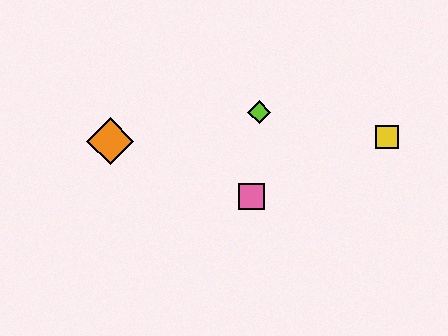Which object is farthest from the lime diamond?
The orange diamond is farthest from the lime diamond.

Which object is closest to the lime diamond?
The pink square is closest to the lime diamond.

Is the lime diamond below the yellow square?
No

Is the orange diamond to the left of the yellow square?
Yes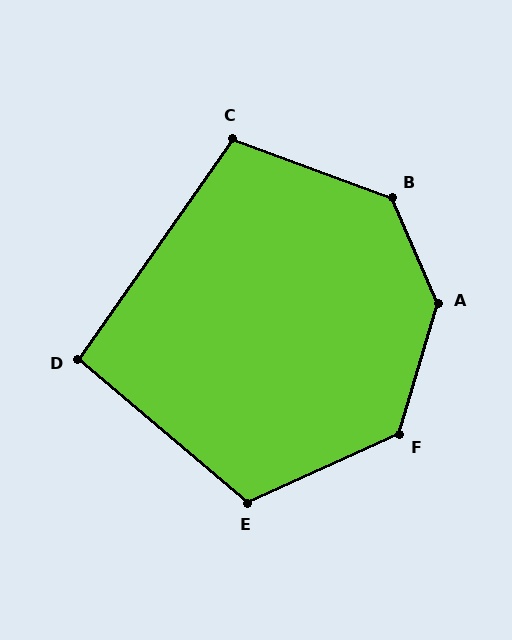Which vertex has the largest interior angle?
A, at approximately 140 degrees.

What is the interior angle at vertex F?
Approximately 131 degrees (obtuse).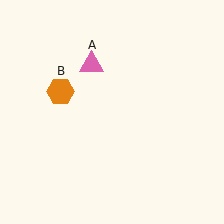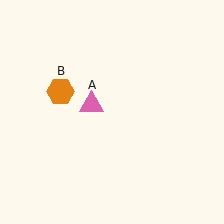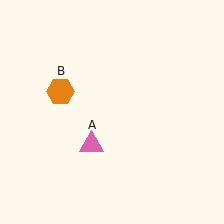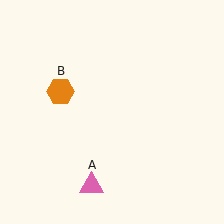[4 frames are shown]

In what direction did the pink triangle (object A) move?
The pink triangle (object A) moved down.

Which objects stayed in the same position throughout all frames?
Orange hexagon (object B) remained stationary.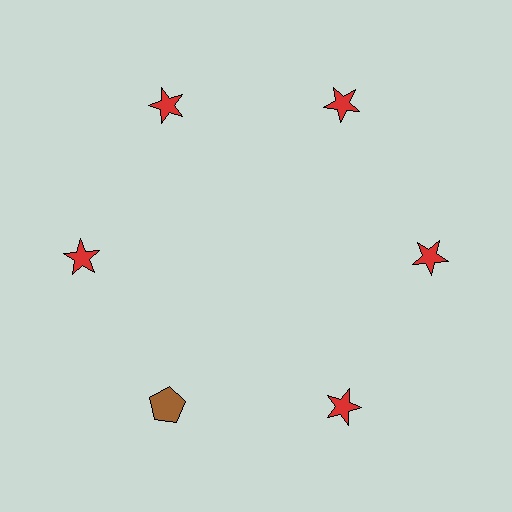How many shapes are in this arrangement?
There are 6 shapes arranged in a ring pattern.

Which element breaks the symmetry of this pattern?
The brown pentagon at roughly the 7 o'clock position breaks the symmetry. All other shapes are red stars.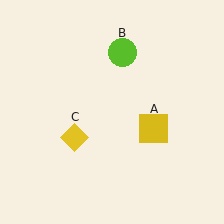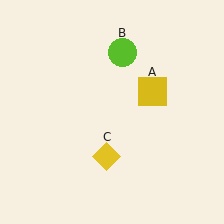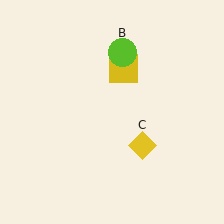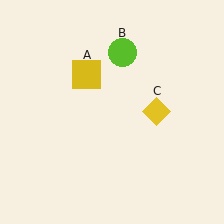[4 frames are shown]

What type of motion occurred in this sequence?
The yellow square (object A), yellow diamond (object C) rotated counterclockwise around the center of the scene.